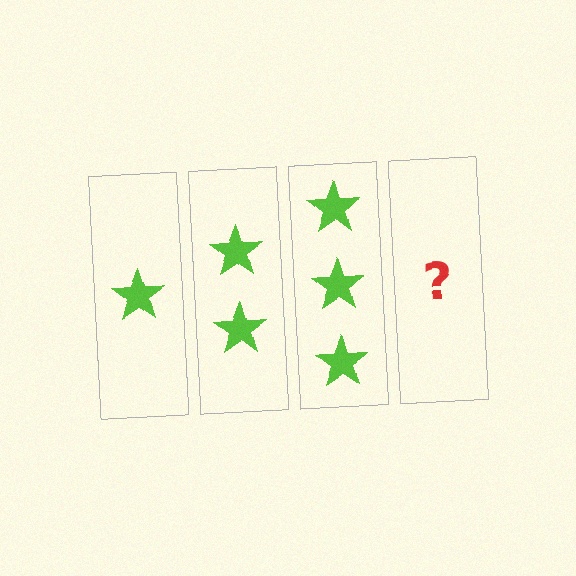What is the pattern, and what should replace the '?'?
The pattern is that each step adds one more star. The '?' should be 4 stars.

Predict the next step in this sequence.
The next step is 4 stars.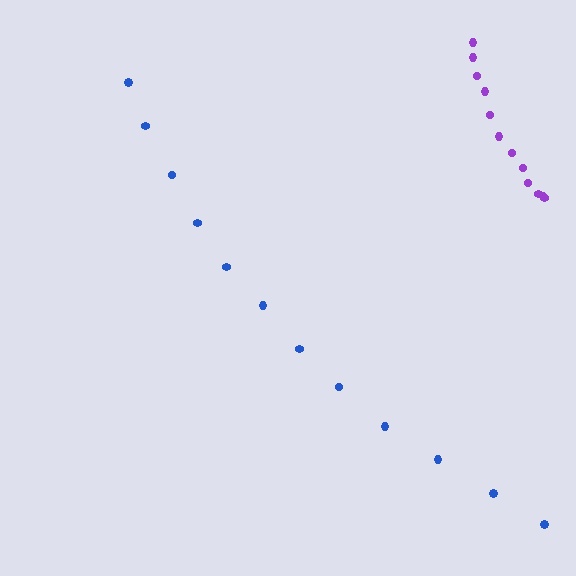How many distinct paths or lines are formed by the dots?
There are 2 distinct paths.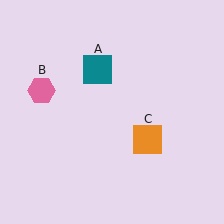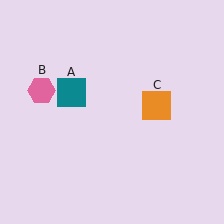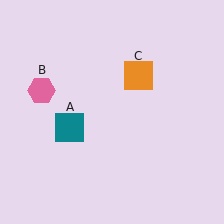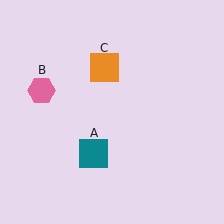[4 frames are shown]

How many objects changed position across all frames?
2 objects changed position: teal square (object A), orange square (object C).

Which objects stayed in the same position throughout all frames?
Pink hexagon (object B) remained stationary.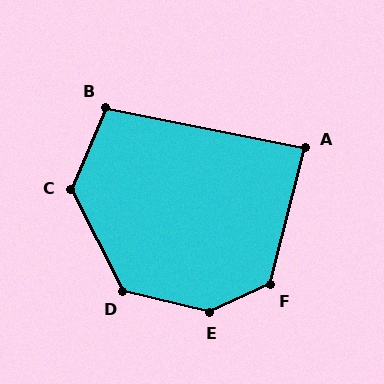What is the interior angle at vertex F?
Approximately 128 degrees (obtuse).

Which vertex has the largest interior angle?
E, at approximately 142 degrees.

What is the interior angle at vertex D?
Approximately 130 degrees (obtuse).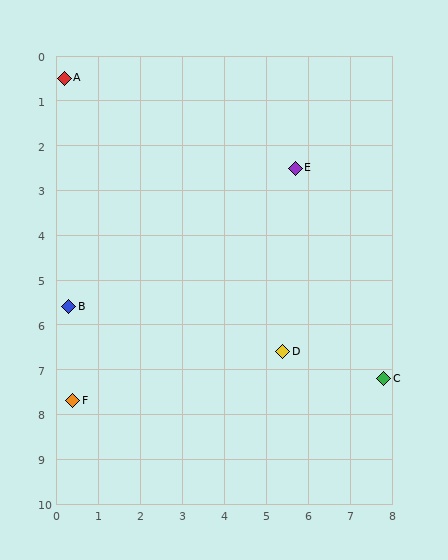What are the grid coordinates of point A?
Point A is at approximately (0.2, 0.5).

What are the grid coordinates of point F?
Point F is at approximately (0.4, 7.7).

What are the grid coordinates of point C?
Point C is at approximately (7.8, 7.2).